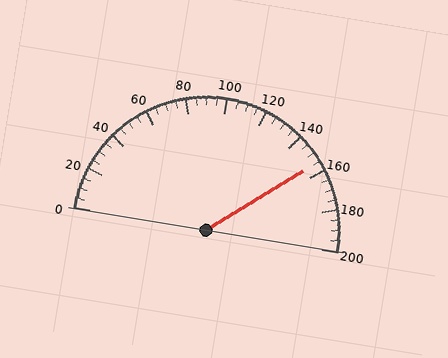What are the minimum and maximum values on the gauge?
The gauge ranges from 0 to 200.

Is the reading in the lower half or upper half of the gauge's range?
The reading is in the upper half of the range (0 to 200).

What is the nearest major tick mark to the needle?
The nearest major tick mark is 160.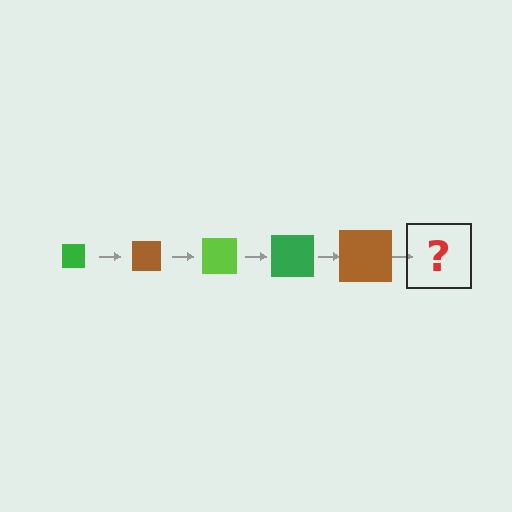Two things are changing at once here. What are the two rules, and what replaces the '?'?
The two rules are that the square grows larger each step and the color cycles through green, brown, and lime. The '?' should be a lime square, larger than the previous one.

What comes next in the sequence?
The next element should be a lime square, larger than the previous one.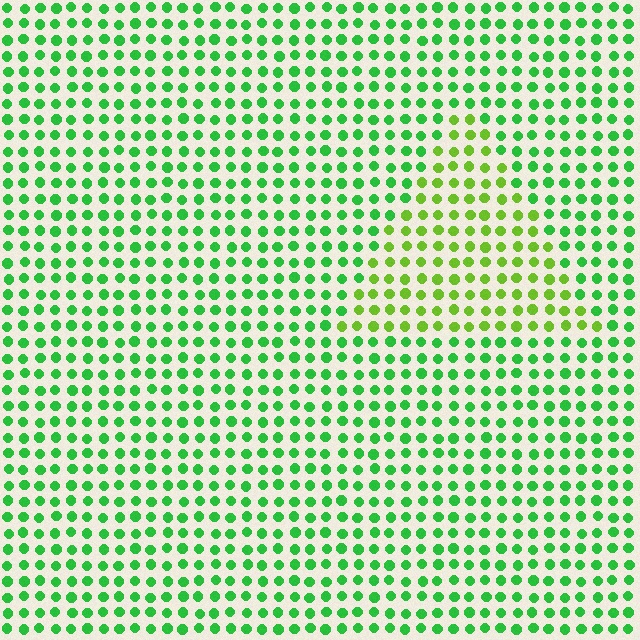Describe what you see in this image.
The image is filled with small green elements in a uniform arrangement. A triangle-shaped region is visible where the elements are tinted to a slightly different hue, forming a subtle color boundary.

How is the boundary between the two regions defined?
The boundary is defined purely by a slight shift in hue (about 34 degrees). Spacing, size, and orientation are identical on both sides.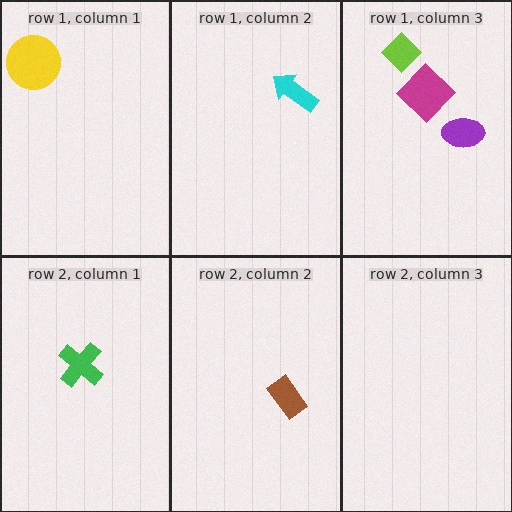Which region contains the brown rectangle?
The row 2, column 2 region.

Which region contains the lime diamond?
The row 1, column 3 region.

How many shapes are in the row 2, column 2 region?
1.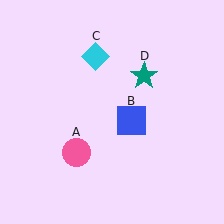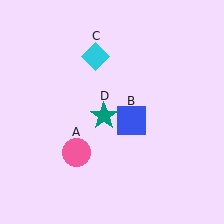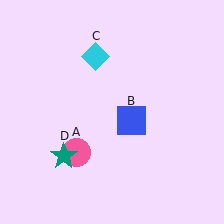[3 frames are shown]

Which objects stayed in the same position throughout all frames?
Pink circle (object A) and blue square (object B) and cyan diamond (object C) remained stationary.